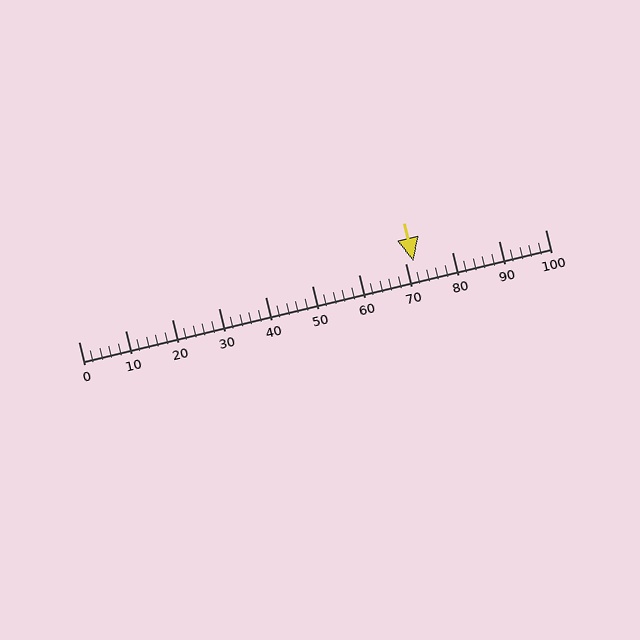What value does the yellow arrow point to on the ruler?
The yellow arrow points to approximately 72.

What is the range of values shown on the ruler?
The ruler shows values from 0 to 100.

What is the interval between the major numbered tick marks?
The major tick marks are spaced 10 units apart.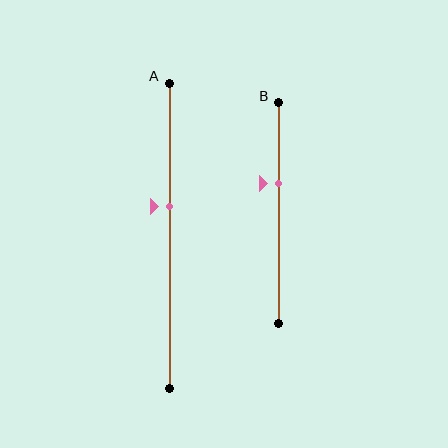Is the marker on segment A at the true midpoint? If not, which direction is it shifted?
No, the marker on segment A is shifted upward by about 10% of the segment length.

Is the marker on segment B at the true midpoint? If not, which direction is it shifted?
No, the marker on segment B is shifted upward by about 14% of the segment length.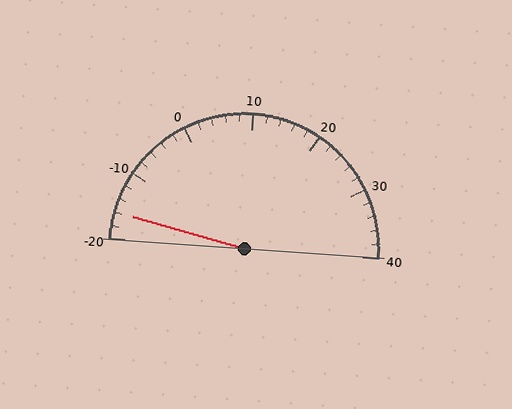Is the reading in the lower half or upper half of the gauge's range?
The reading is in the lower half of the range (-20 to 40).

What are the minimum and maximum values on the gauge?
The gauge ranges from -20 to 40.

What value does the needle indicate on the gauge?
The needle indicates approximately -16.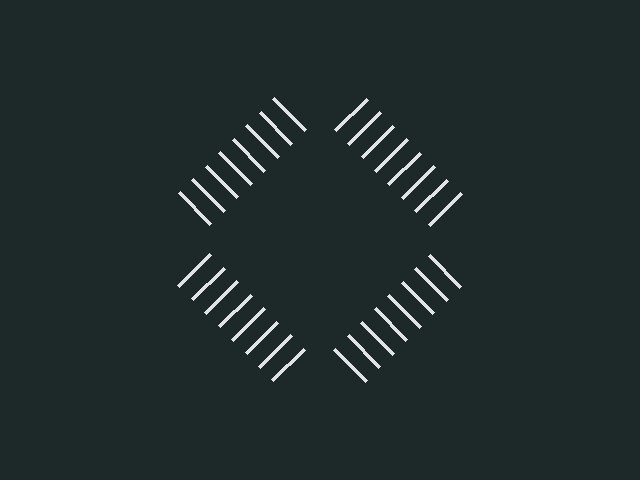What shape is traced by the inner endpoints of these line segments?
An illusory square — the line segments terminate on its edges but no continuous stroke is drawn.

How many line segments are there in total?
32 — 8 along each of the 4 edges.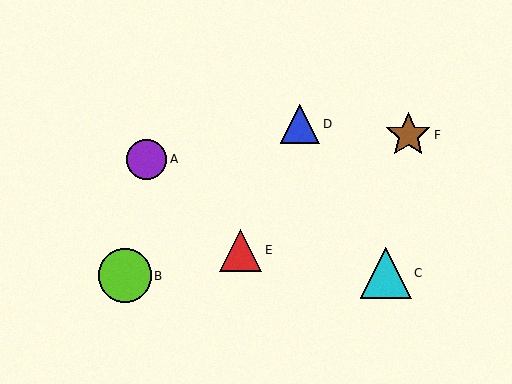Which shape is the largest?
The lime circle (labeled B) is the largest.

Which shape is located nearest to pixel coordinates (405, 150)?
The brown star (labeled F) at (408, 135) is nearest to that location.